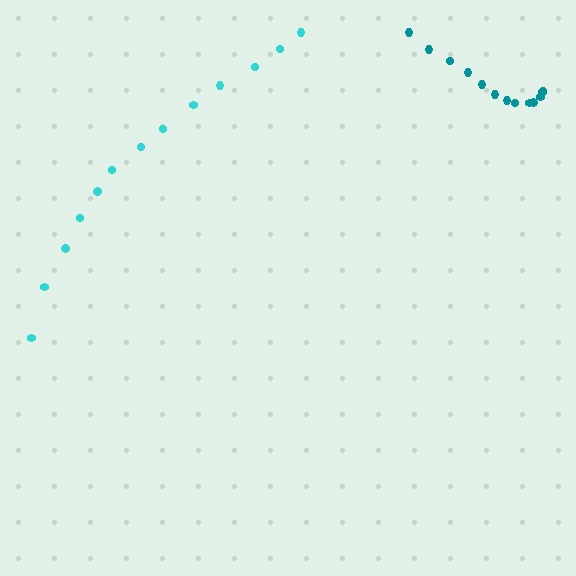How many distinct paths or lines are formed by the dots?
There are 2 distinct paths.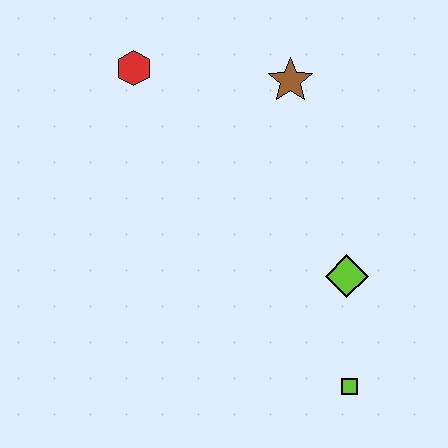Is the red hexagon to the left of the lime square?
Yes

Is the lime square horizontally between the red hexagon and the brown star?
No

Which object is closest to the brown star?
The red hexagon is closest to the brown star.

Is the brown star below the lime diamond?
No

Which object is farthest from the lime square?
The red hexagon is farthest from the lime square.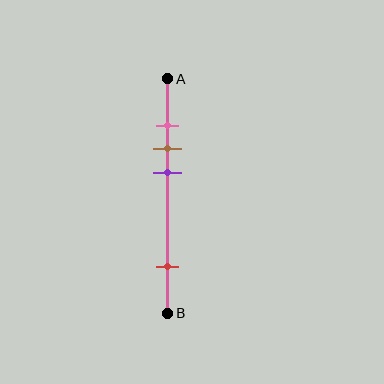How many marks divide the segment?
There are 4 marks dividing the segment.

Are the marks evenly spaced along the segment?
No, the marks are not evenly spaced.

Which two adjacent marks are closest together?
The pink and brown marks are the closest adjacent pair.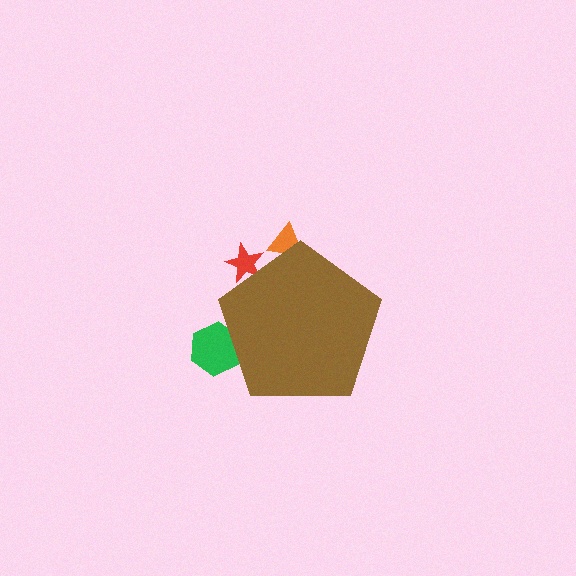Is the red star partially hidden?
Yes, the red star is partially hidden behind the brown pentagon.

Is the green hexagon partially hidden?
Yes, the green hexagon is partially hidden behind the brown pentagon.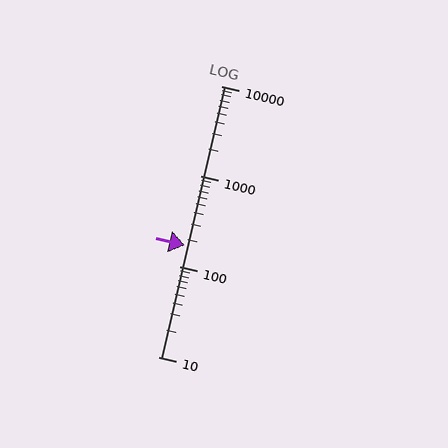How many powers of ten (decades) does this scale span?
The scale spans 3 decades, from 10 to 10000.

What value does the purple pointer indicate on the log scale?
The pointer indicates approximately 170.